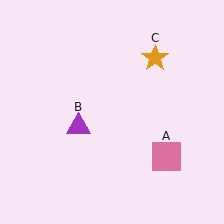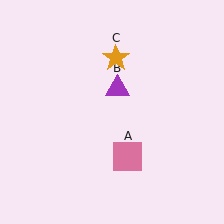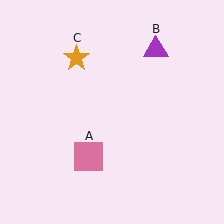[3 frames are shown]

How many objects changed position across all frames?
3 objects changed position: pink square (object A), purple triangle (object B), orange star (object C).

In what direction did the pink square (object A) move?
The pink square (object A) moved left.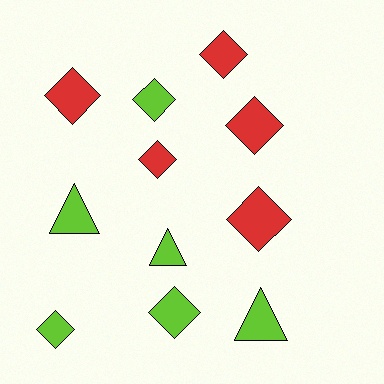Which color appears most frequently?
Lime, with 6 objects.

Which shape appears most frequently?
Diamond, with 8 objects.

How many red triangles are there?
There are no red triangles.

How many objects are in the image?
There are 11 objects.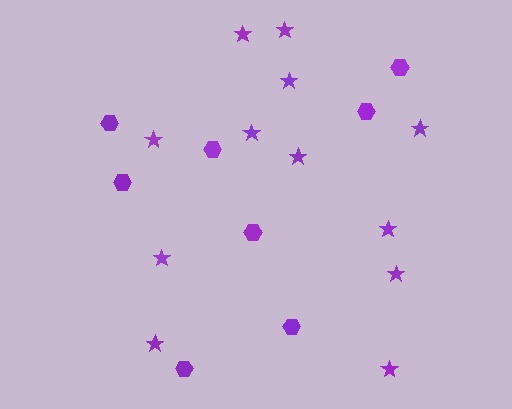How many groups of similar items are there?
There are 2 groups: one group of hexagons (8) and one group of stars (12).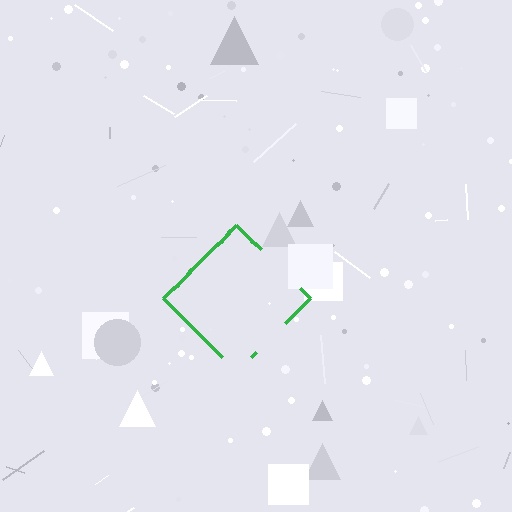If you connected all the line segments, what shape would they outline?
They would outline a diamond.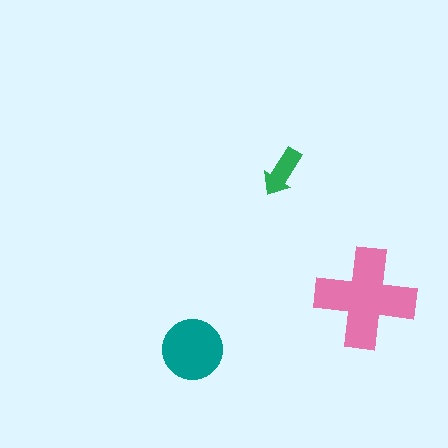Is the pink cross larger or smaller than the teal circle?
Larger.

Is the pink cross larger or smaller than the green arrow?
Larger.